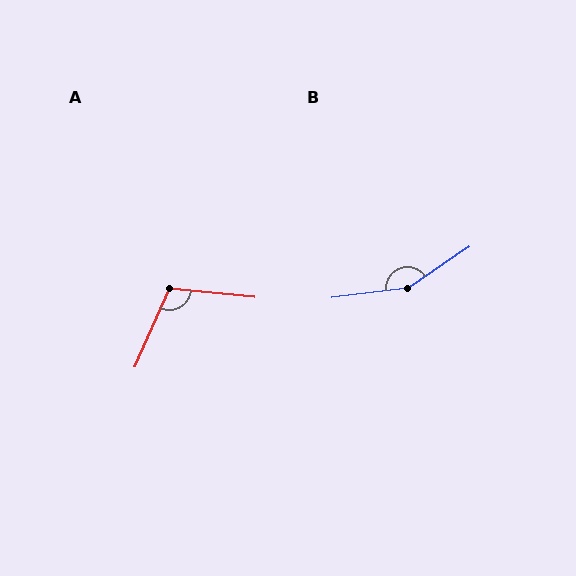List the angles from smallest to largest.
A (108°), B (152°).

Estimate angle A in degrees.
Approximately 108 degrees.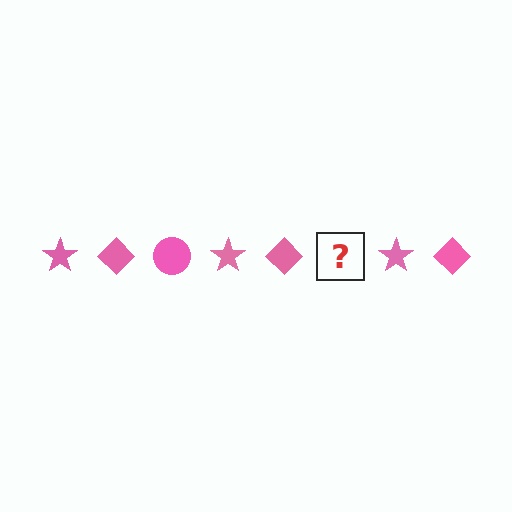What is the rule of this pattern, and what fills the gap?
The rule is that the pattern cycles through star, diamond, circle shapes in pink. The gap should be filled with a pink circle.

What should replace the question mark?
The question mark should be replaced with a pink circle.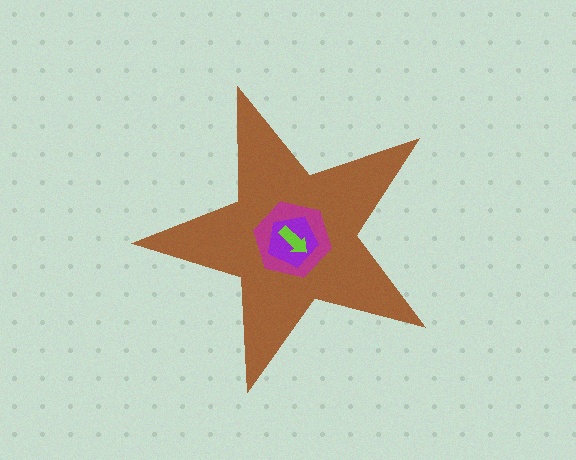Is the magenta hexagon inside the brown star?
Yes.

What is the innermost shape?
The lime arrow.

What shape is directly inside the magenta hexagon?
The purple pentagon.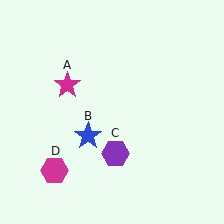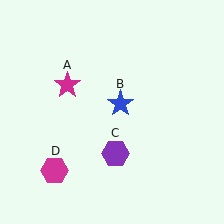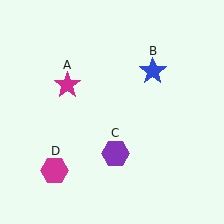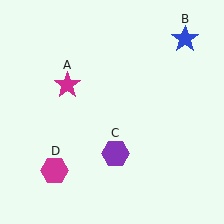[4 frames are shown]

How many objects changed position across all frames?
1 object changed position: blue star (object B).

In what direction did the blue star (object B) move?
The blue star (object B) moved up and to the right.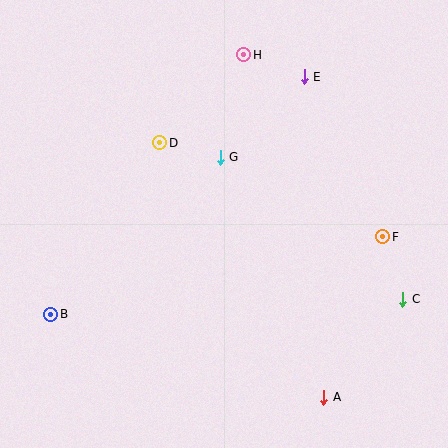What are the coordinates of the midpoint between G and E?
The midpoint between G and E is at (262, 117).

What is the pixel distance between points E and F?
The distance between E and F is 178 pixels.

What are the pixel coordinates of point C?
Point C is at (403, 299).